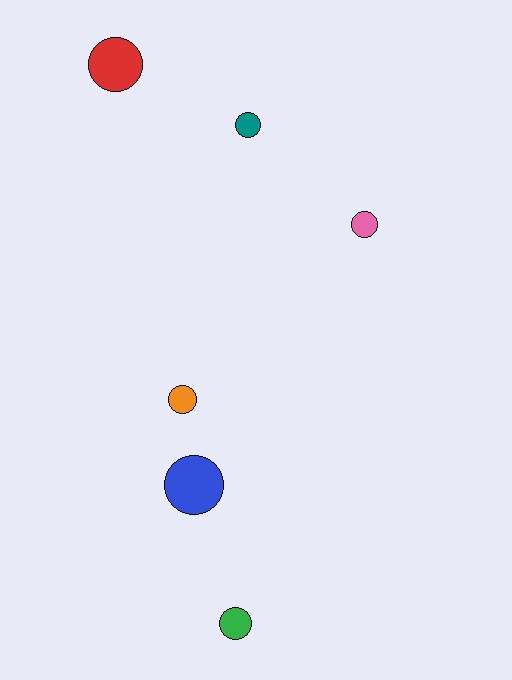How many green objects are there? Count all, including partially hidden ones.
There is 1 green object.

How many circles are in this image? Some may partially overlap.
There are 6 circles.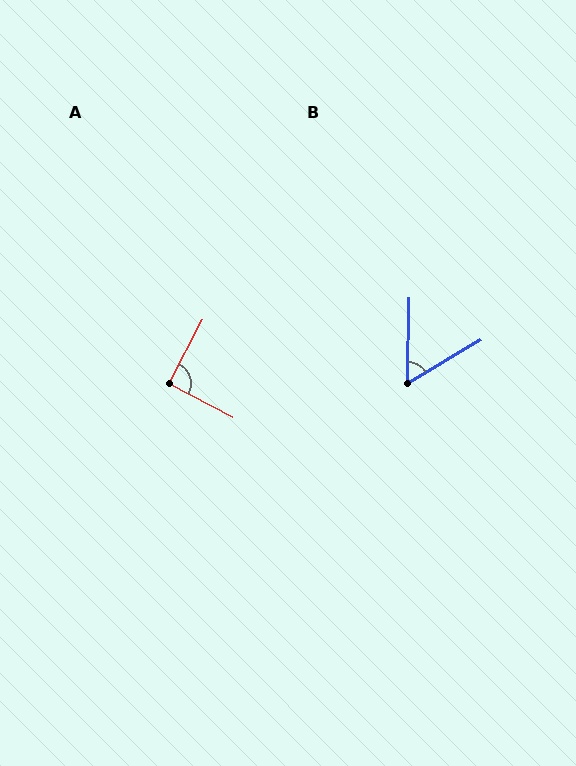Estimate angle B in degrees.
Approximately 58 degrees.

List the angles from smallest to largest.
B (58°), A (90°).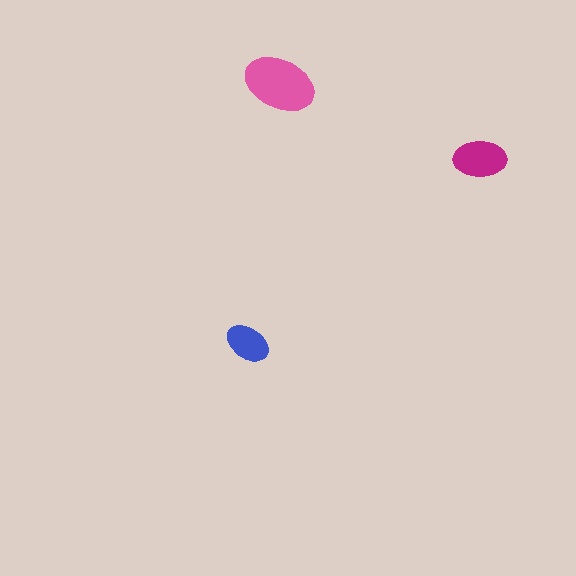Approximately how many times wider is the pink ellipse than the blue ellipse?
About 1.5 times wider.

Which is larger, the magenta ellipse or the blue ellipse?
The magenta one.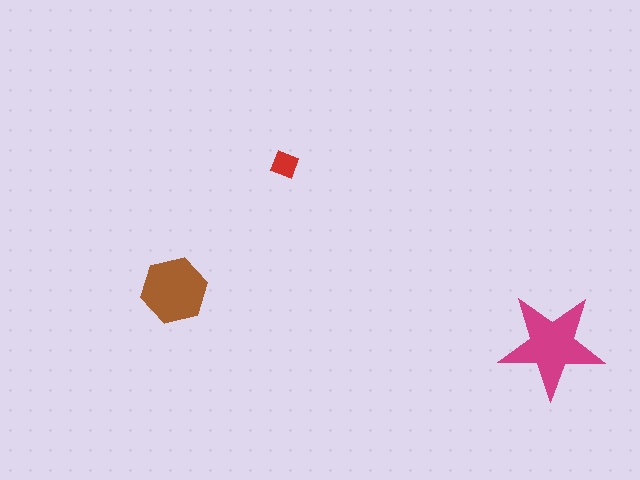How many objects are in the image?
There are 3 objects in the image.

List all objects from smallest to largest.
The red diamond, the brown hexagon, the magenta star.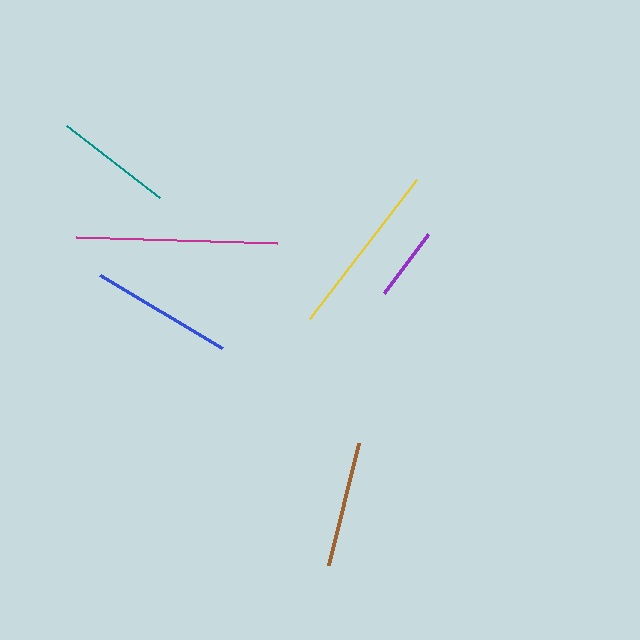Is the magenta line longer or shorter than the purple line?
The magenta line is longer than the purple line.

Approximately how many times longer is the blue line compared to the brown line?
The blue line is approximately 1.1 times the length of the brown line.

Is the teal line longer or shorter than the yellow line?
The yellow line is longer than the teal line.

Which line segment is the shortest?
The purple line is the shortest at approximately 73 pixels.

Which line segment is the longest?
The magenta line is the longest at approximately 201 pixels.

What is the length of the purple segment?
The purple segment is approximately 73 pixels long.